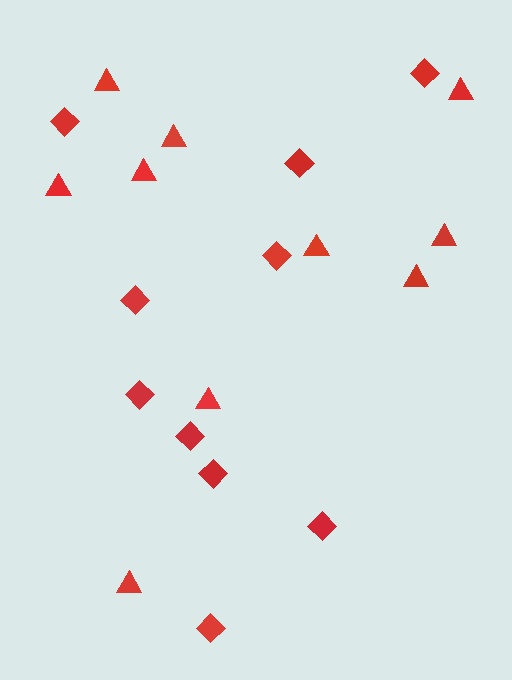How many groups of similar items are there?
There are 2 groups: one group of diamonds (10) and one group of triangles (10).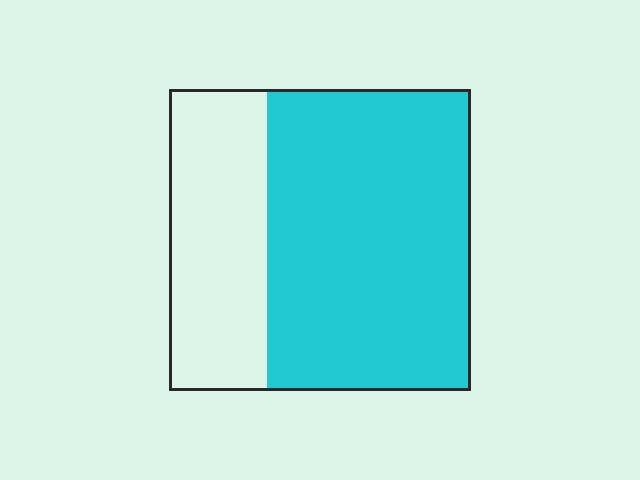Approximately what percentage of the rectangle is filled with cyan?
Approximately 70%.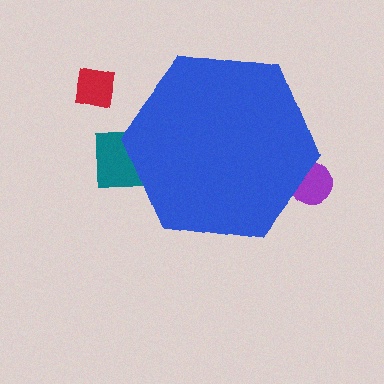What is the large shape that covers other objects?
A blue hexagon.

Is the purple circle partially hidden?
Yes, the purple circle is partially hidden behind the blue hexagon.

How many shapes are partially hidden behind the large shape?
2 shapes are partially hidden.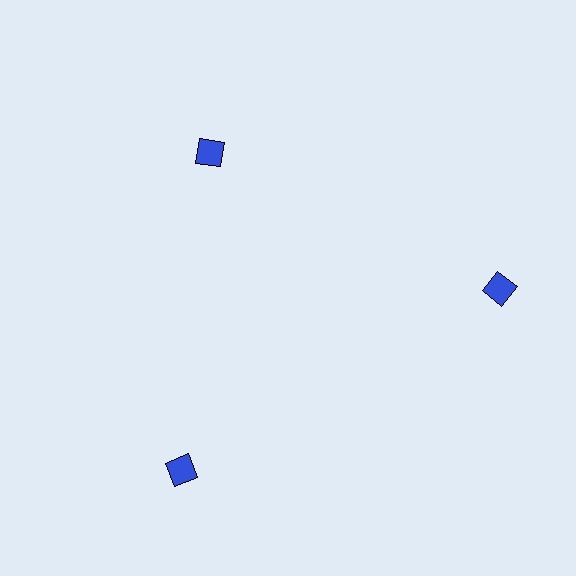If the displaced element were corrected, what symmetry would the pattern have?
It would have 3-fold rotational symmetry — the pattern would map onto itself every 120 degrees.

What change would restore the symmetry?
The symmetry would be restored by moving it outward, back onto the ring so that all 3 squares sit at equal angles and equal distance from the center.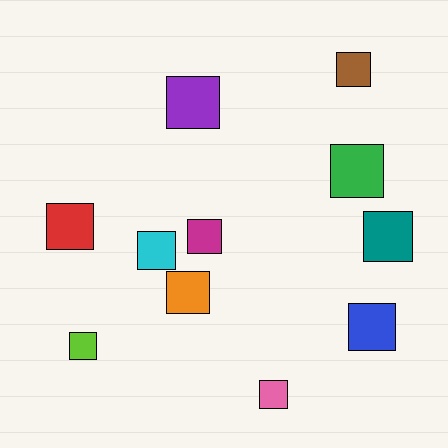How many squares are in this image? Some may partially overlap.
There are 11 squares.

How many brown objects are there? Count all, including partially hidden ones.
There is 1 brown object.